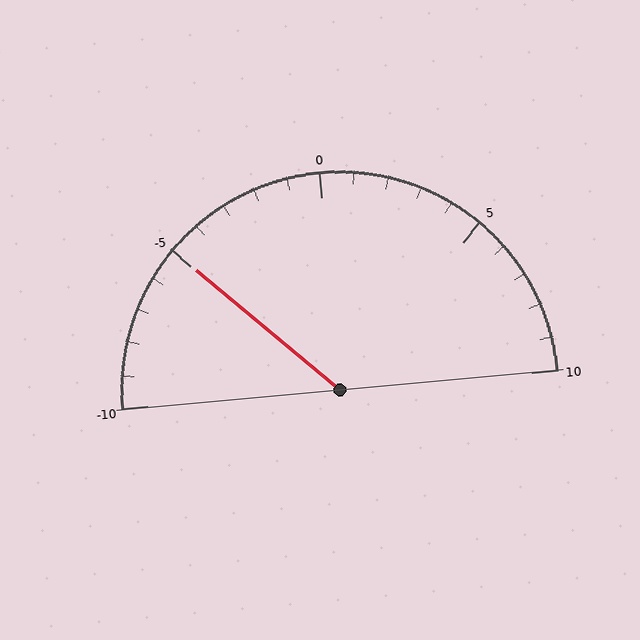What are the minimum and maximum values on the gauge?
The gauge ranges from -10 to 10.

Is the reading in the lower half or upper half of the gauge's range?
The reading is in the lower half of the range (-10 to 10).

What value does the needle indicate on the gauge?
The needle indicates approximately -5.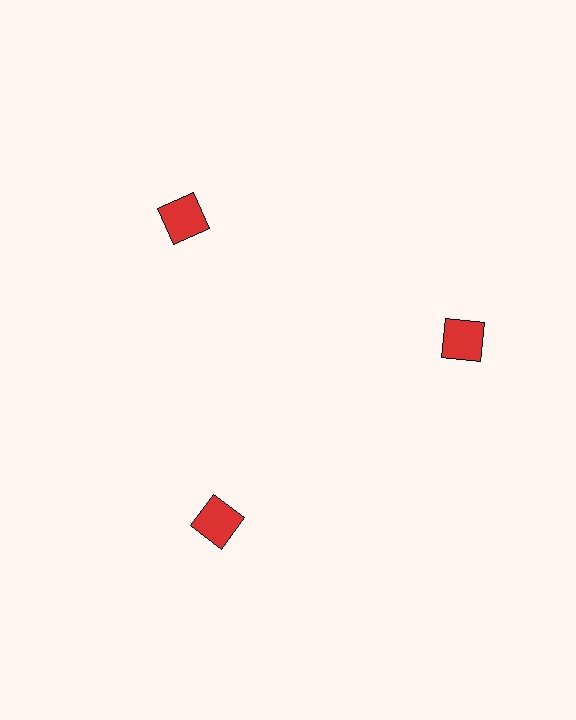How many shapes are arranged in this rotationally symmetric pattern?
There are 3 shapes, arranged in 3 groups of 1.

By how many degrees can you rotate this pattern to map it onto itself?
The pattern maps onto itself every 120 degrees of rotation.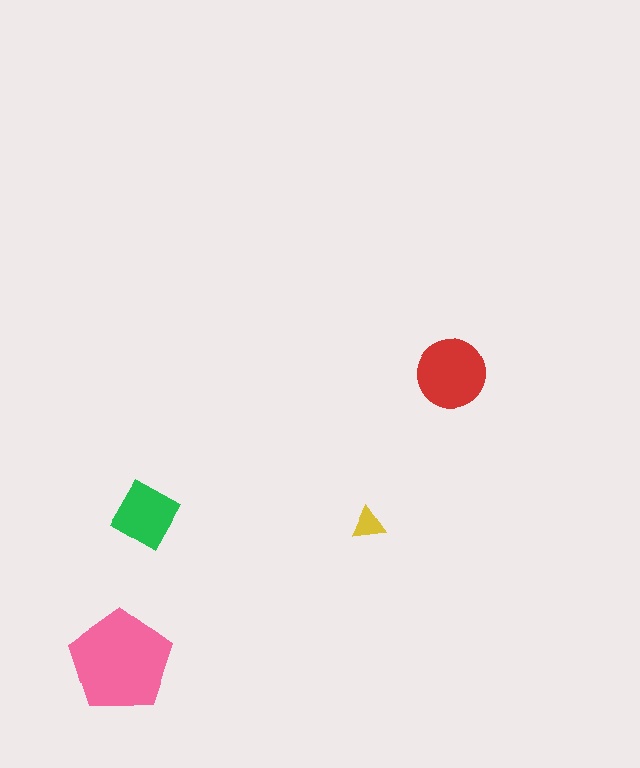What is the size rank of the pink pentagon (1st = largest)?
1st.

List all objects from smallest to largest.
The yellow triangle, the green square, the red circle, the pink pentagon.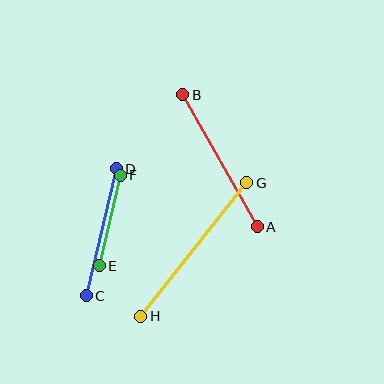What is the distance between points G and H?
The distance is approximately 171 pixels.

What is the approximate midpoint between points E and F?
The midpoint is at approximately (110, 220) pixels.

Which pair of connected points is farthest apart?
Points G and H are farthest apart.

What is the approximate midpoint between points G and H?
The midpoint is at approximately (194, 250) pixels.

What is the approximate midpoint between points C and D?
The midpoint is at approximately (101, 232) pixels.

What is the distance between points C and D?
The distance is approximately 131 pixels.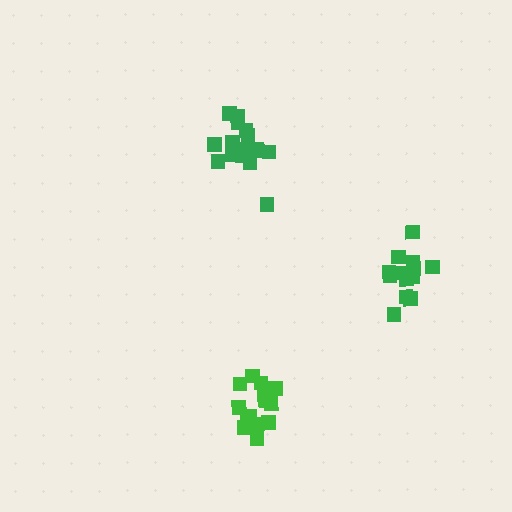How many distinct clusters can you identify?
There are 3 distinct clusters.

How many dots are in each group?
Group 1: 17 dots, Group 2: 14 dots, Group 3: 13 dots (44 total).